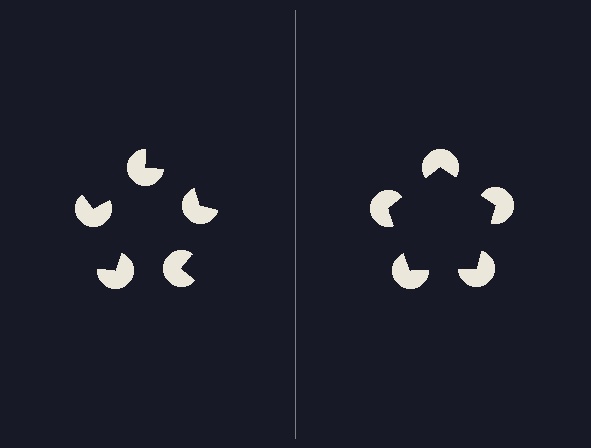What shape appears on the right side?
An illusory pentagon.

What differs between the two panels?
The pac-man discs are positioned identically on both sides; only the wedge orientations differ. On the right they align to a pentagon; on the left they are misaligned.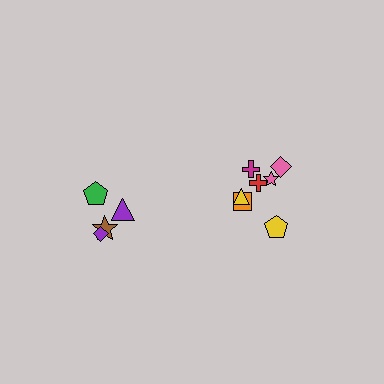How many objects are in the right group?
There are 7 objects.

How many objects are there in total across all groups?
There are 11 objects.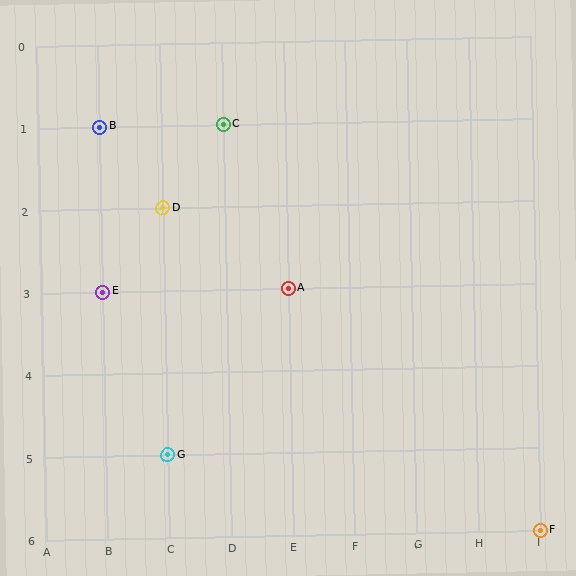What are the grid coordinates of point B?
Point B is at grid coordinates (B, 1).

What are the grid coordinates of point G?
Point G is at grid coordinates (C, 5).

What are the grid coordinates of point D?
Point D is at grid coordinates (C, 2).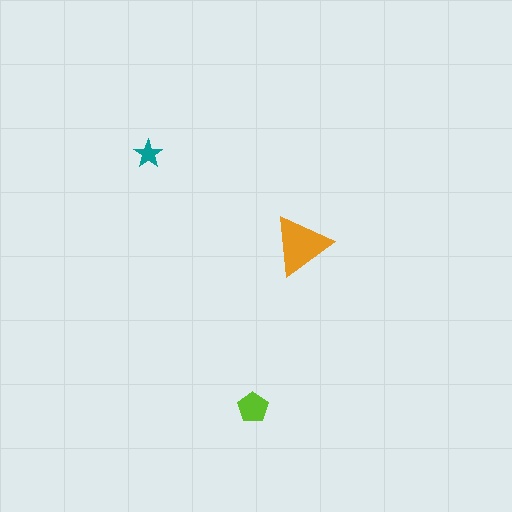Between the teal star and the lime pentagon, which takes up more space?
The lime pentagon.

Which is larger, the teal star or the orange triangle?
The orange triangle.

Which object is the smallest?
The teal star.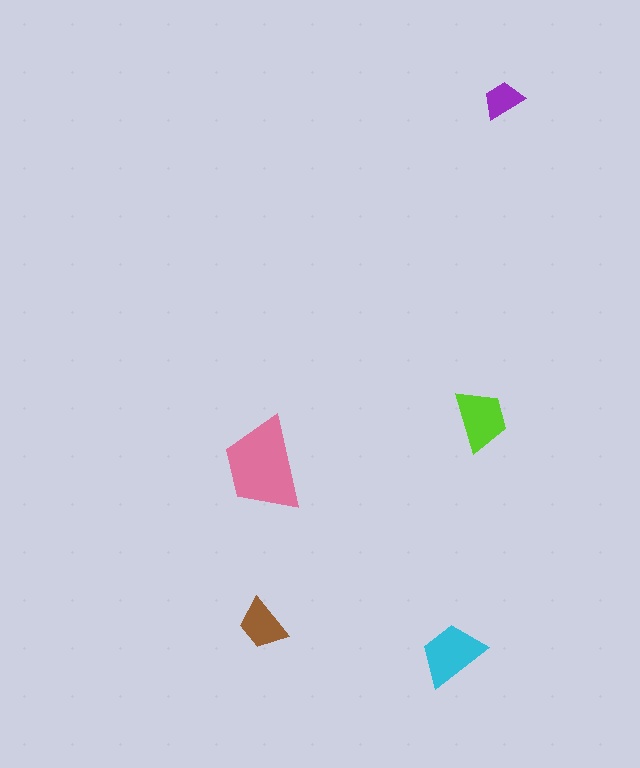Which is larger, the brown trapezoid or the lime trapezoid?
The lime one.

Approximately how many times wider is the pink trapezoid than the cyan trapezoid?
About 1.5 times wider.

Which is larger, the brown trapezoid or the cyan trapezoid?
The cyan one.